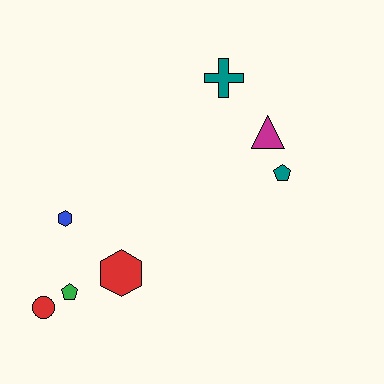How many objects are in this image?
There are 7 objects.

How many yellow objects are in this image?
There are no yellow objects.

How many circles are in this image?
There is 1 circle.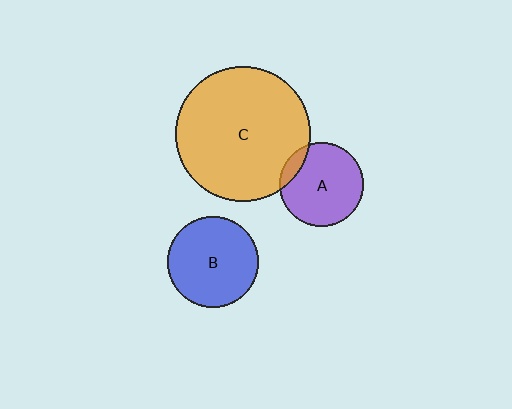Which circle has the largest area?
Circle C (orange).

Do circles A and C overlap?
Yes.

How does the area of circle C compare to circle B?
Approximately 2.2 times.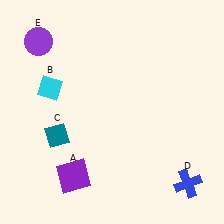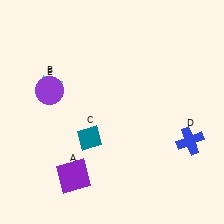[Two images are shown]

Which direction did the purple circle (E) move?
The purple circle (E) moved down.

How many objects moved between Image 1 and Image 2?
3 objects moved between the two images.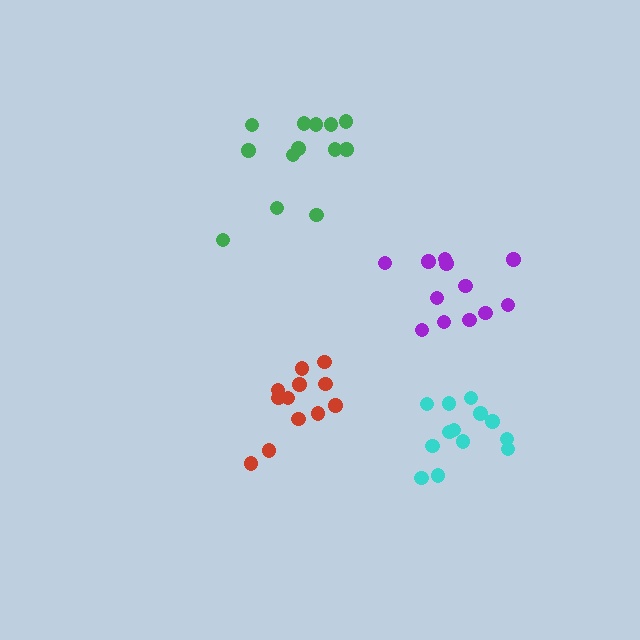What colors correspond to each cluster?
The clusters are colored: purple, red, green, cyan.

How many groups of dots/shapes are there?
There are 4 groups.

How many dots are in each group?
Group 1: 12 dots, Group 2: 12 dots, Group 3: 13 dots, Group 4: 13 dots (50 total).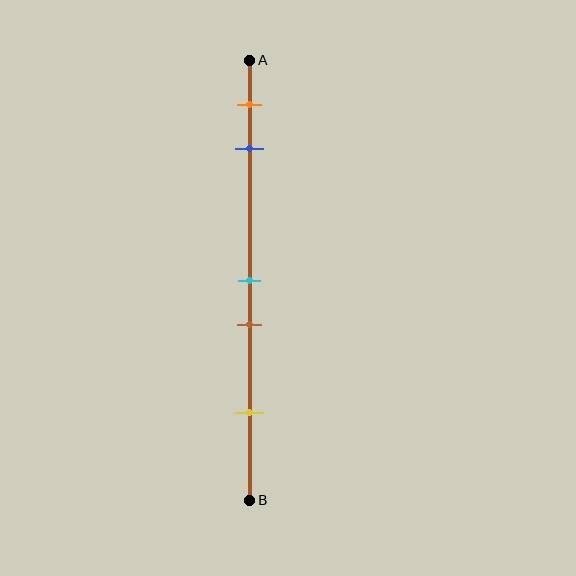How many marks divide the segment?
There are 5 marks dividing the segment.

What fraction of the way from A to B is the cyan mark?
The cyan mark is approximately 50% (0.5) of the way from A to B.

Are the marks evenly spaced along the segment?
No, the marks are not evenly spaced.